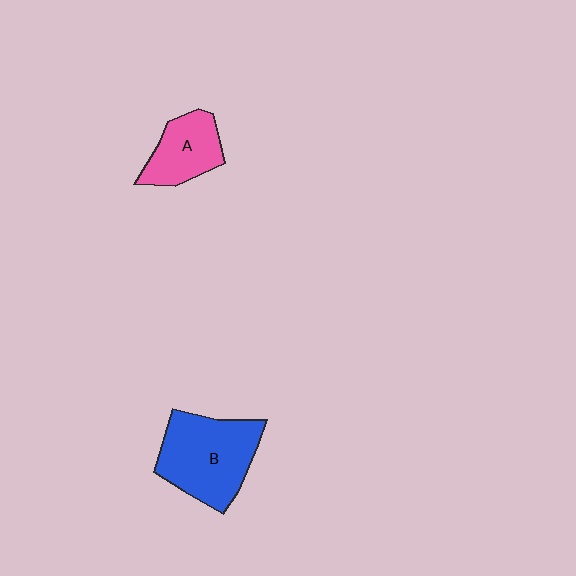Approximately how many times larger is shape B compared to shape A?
Approximately 1.7 times.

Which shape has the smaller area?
Shape A (pink).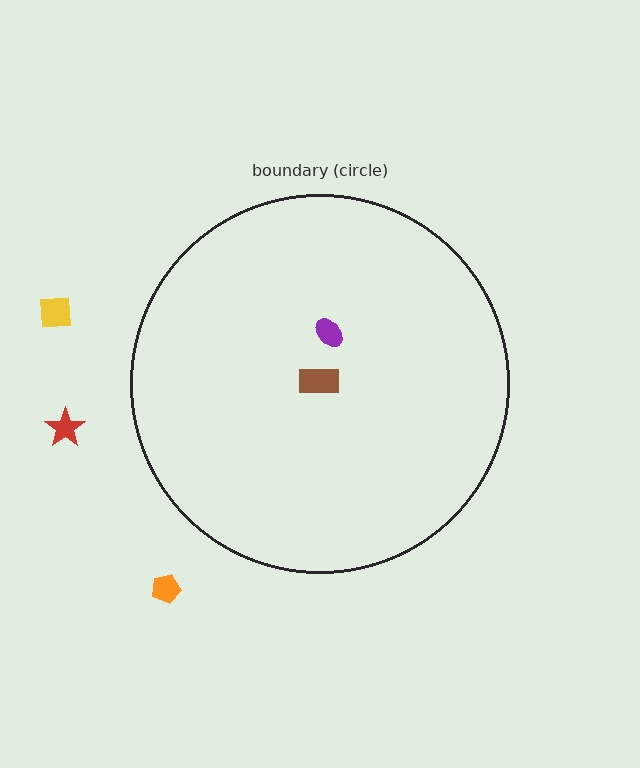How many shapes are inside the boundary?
2 inside, 3 outside.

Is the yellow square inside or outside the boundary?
Outside.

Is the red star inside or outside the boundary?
Outside.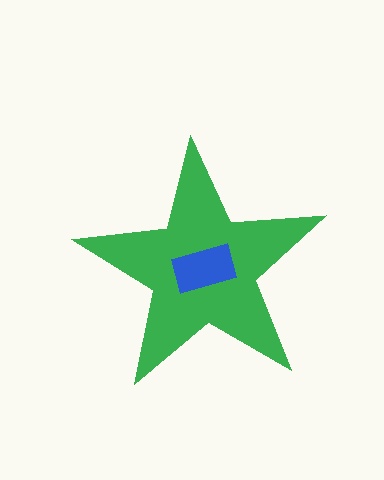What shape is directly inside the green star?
The blue rectangle.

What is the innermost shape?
The blue rectangle.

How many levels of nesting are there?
2.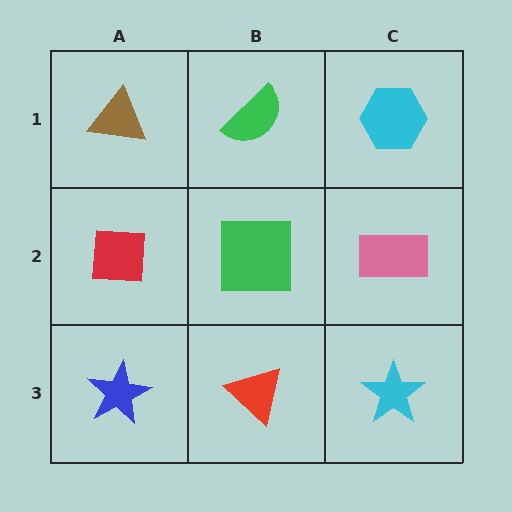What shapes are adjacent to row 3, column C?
A pink rectangle (row 2, column C), a red triangle (row 3, column B).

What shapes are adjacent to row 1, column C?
A pink rectangle (row 2, column C), a green semicircle (row 1, column B).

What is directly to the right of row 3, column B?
A cyan star.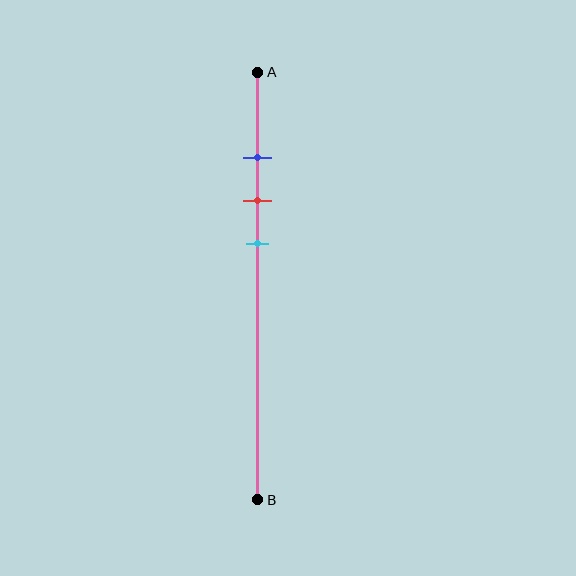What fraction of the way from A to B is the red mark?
The red mark is approximately 30% (0.3) of the way from A to B.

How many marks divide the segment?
There are 3 marks dividing the segment.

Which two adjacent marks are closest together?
The blue and red marks are the closest adjacent pair.